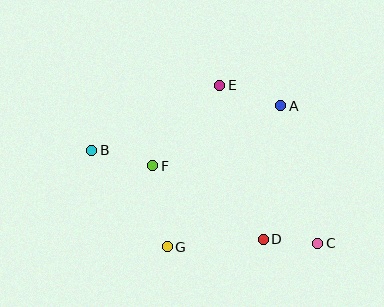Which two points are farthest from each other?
Points B and C are farthest from each other.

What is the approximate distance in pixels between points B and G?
The distance between B and G is approximately 123 pixels.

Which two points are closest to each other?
Points C and D are closest to each other.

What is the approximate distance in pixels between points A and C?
The distance between A and C is approximately 143 pixels.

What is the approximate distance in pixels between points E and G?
The distance between E and G is approximately 170 pixels.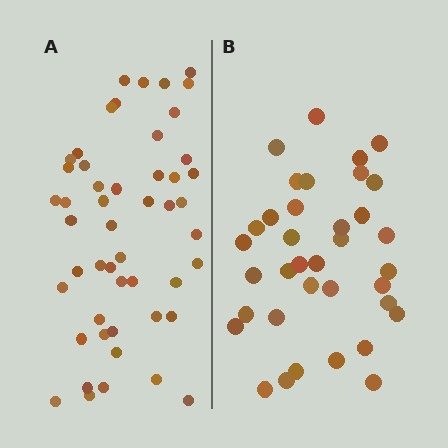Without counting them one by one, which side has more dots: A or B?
Region A (the left region) has more dots.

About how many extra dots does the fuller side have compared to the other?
Region A has approximately 15 more dots than region B.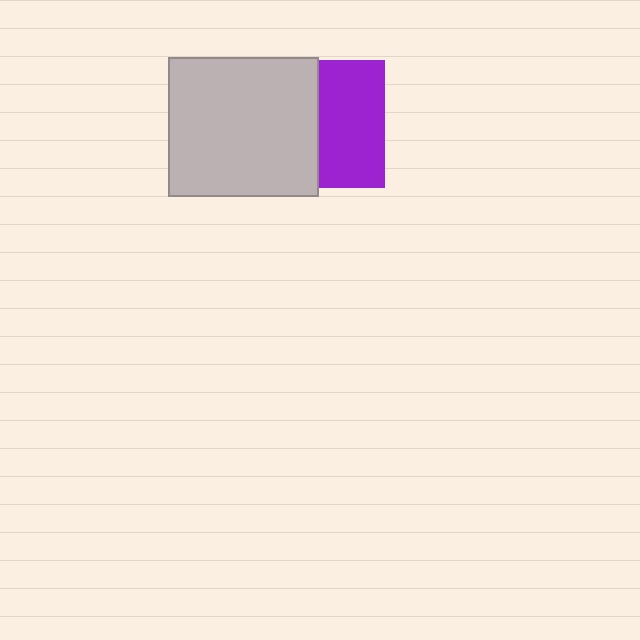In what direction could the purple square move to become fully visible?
The purple square could move right. That would shift it out from behind the light gray rectangle entirely.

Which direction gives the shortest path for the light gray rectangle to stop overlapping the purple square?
Moving left gives the shortest separation.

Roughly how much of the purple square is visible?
About half of it is visible (roughly 52%).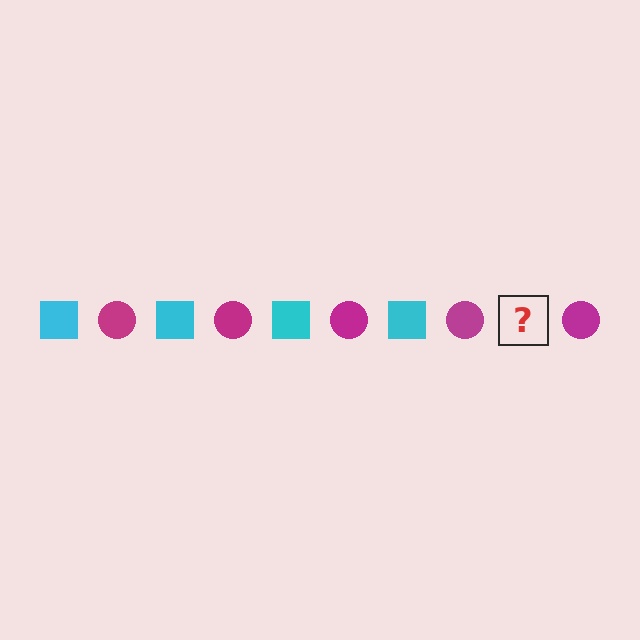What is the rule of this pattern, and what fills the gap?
The rule is that the pattern alternates between cyan square and magenta circle. The gap should be filled with a cyan square.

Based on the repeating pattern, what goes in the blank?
The blank should be a cyan square.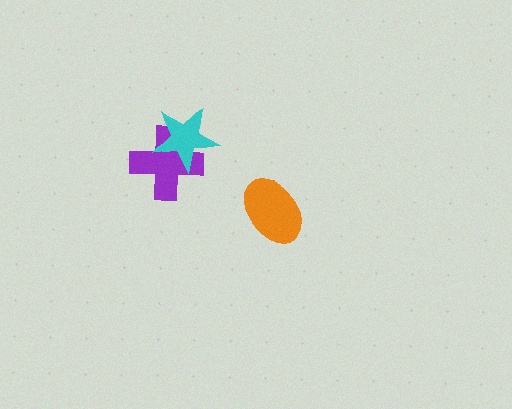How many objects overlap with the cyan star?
1 object overlaps with the cyan star.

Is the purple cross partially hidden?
Yes, it is partially covered by another shape.